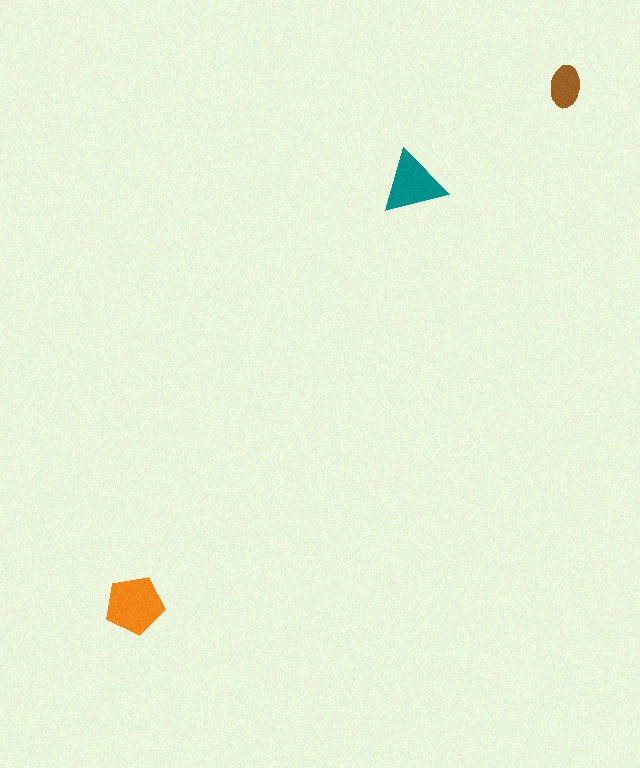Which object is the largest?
The orange pentagon.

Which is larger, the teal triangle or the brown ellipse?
The teal triangle.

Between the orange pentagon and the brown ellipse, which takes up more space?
The orange pentagon.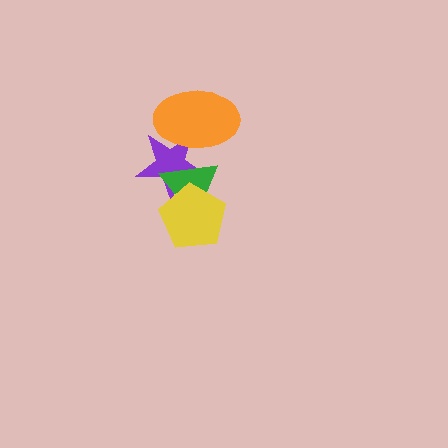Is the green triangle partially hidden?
Yes, it is partially covered by another shape.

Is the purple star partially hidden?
Yes, it is partially covered by another shape.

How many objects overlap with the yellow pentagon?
2 objects overlap with the yellow pentagon.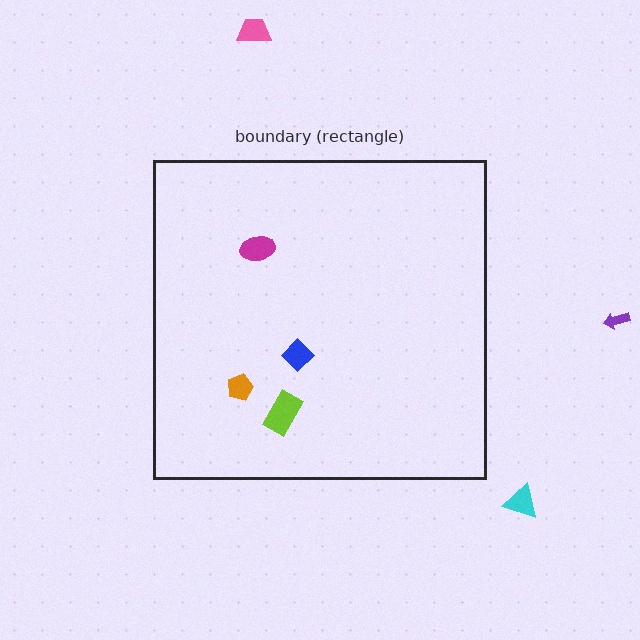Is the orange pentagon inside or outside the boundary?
Inside.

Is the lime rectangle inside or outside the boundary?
Inside.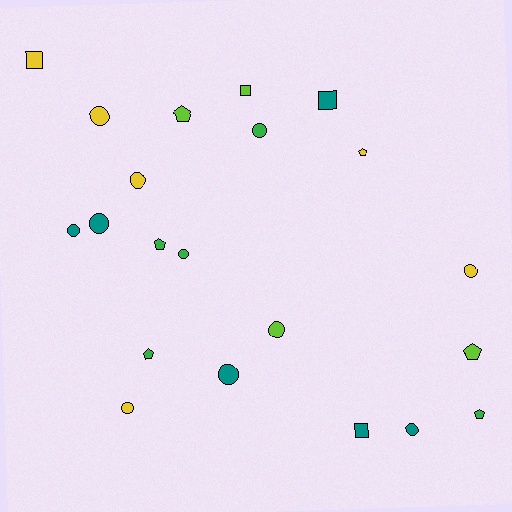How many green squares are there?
There are no green squares.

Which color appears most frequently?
Teal, with 6 objects.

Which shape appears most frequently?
Circle, with 11 objects.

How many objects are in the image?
There are 21 objects.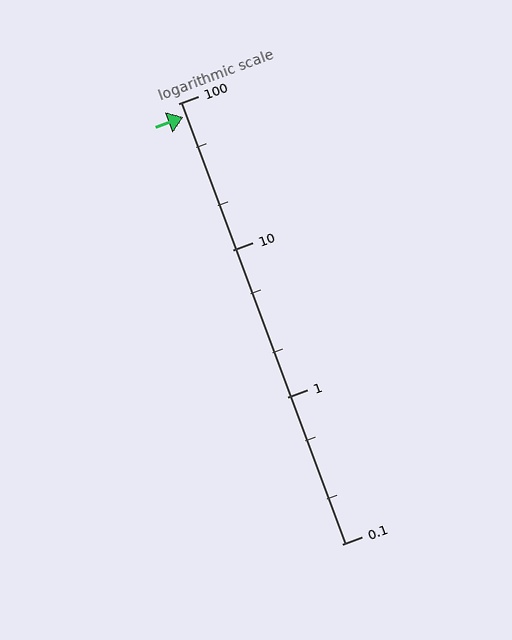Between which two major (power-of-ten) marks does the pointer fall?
The pointer is between 10 and 100.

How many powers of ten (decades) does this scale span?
The scale spans 3 decades, from 0.1 to 100.